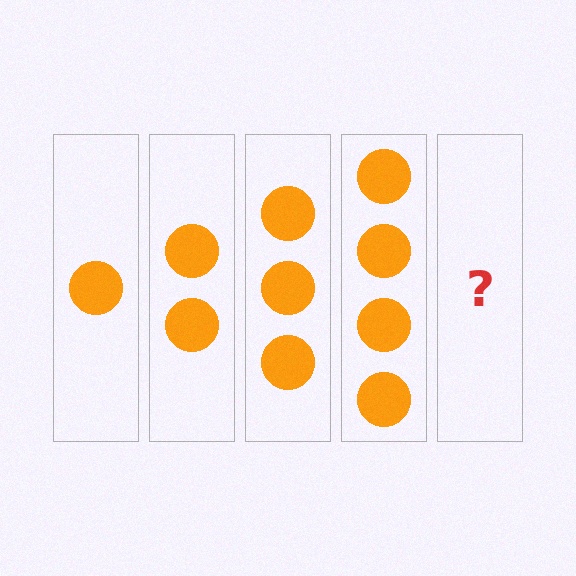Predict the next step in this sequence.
The next step is 5 circles.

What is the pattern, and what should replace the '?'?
The pattern is that each step adds one more circle. The '?' should be 5 circles.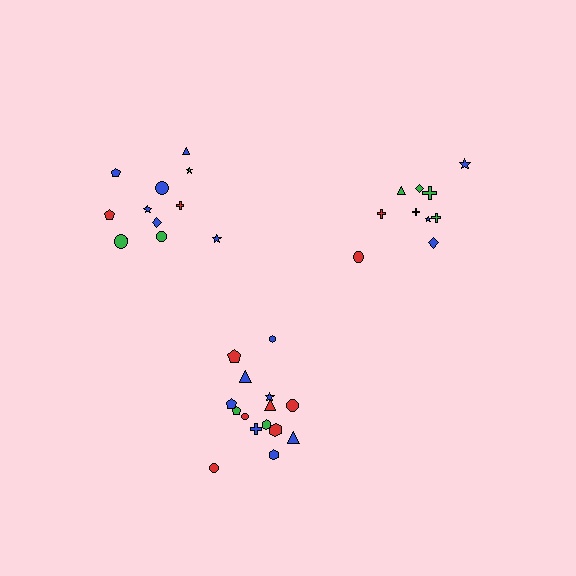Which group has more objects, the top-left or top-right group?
The top-left group.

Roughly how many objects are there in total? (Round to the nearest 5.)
Roughly 35 objects in total.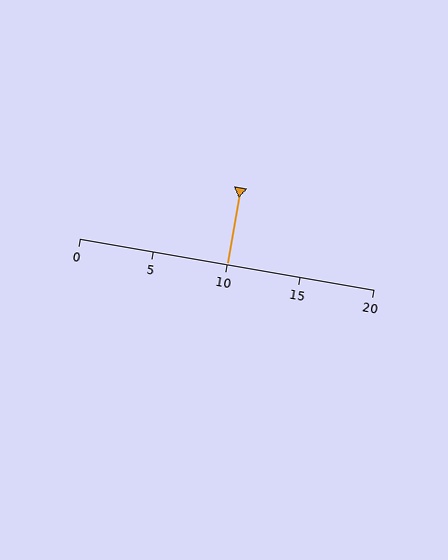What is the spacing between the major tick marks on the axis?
The major ticks are spaced 5 apart.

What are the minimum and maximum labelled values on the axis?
The axis runs from 0 to 20.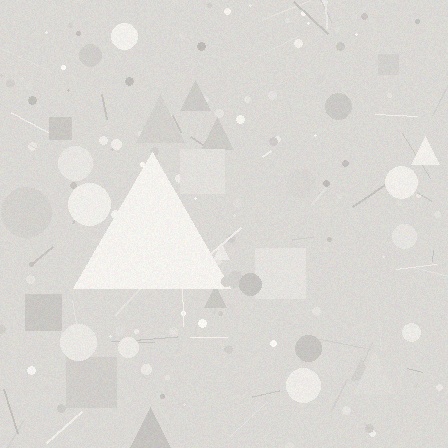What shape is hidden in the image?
A triangle is hidden in the image.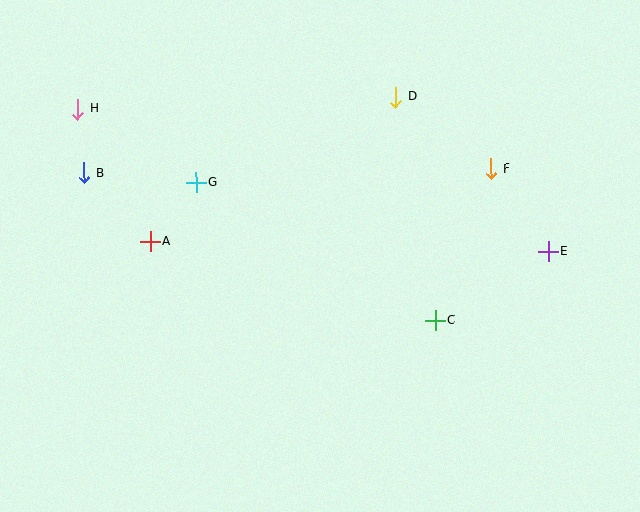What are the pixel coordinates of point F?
Point F is at (491, 168).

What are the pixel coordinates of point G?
Point G is at (196, 183).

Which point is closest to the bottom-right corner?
Point E is closest to the bottom-right corner.